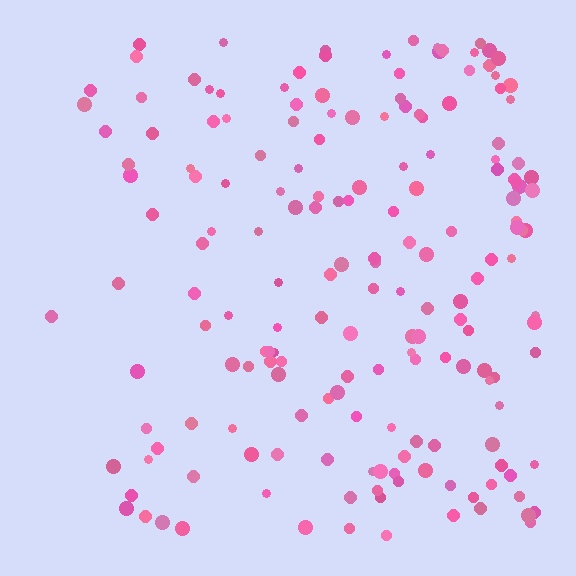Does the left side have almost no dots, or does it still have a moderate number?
Still a moderate number, just noticeably fewer than the right.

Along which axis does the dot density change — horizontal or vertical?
Horizontal.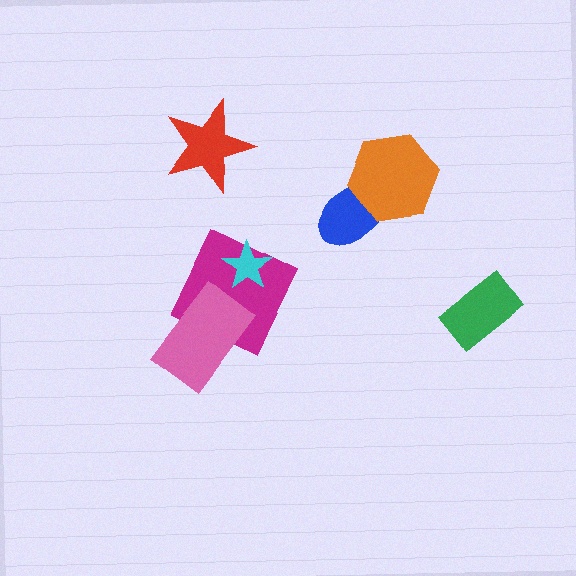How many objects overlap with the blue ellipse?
1 object overlaps with the blue ellipse.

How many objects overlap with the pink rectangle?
1 object overlaps with the pink rectangle.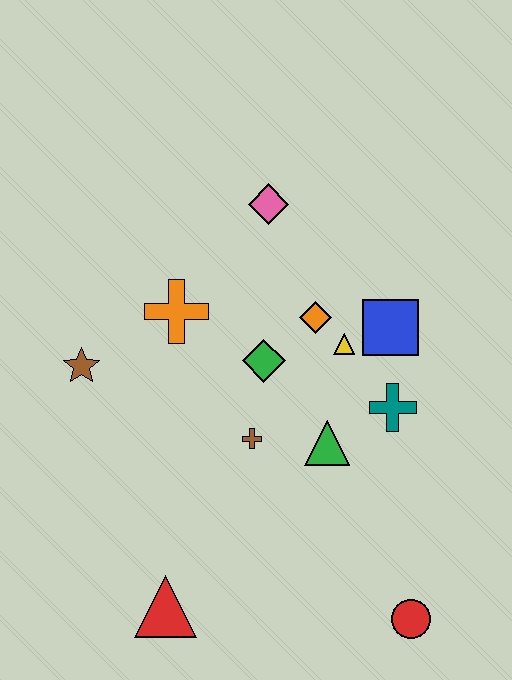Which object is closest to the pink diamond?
The orange diamond is closest to the pink diamond.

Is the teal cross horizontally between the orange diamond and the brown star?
No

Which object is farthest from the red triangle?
The pink diamond is farthest from the red triangle.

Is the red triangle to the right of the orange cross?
No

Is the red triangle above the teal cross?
No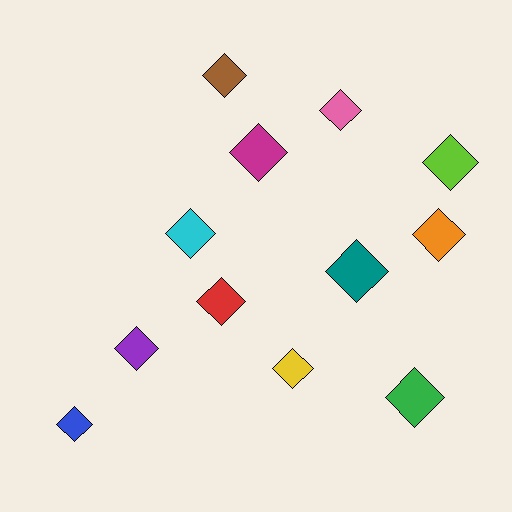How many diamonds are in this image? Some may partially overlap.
There are 12 diamonds.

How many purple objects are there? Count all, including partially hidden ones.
There is 1 purple object.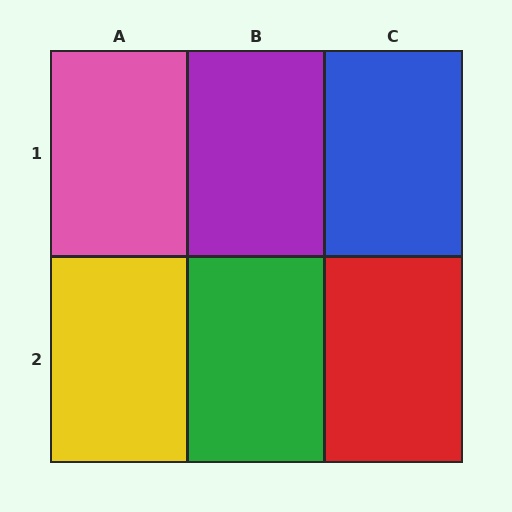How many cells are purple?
1 cell is purple.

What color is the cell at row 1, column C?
Blue.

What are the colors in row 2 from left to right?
Yellow, green, red.